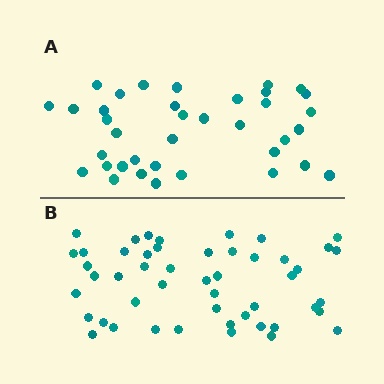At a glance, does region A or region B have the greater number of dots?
Region B (the bottom region) has more dots.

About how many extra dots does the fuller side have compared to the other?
Region B has roughly 12 or so more dots than region A.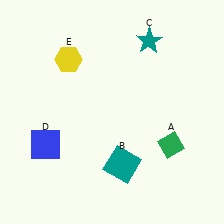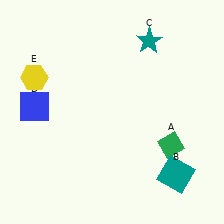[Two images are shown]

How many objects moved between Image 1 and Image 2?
3 objects moved between the two images.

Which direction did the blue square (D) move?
The blue square (D) moved up.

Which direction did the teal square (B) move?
The teal square (B) moved right.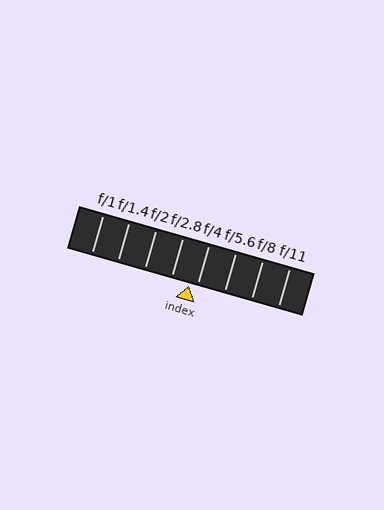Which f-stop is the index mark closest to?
The index mark is closest to f/4.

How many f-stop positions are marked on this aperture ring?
There are 8 f-stop positions marked.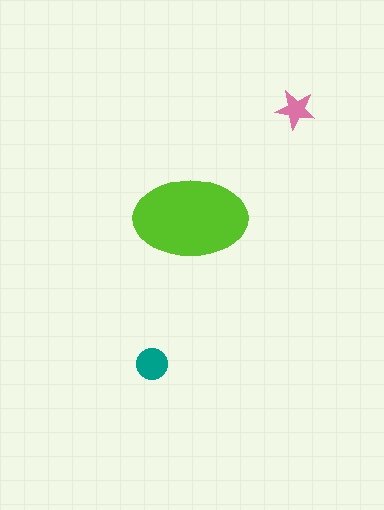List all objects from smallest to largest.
The pink star, the teal circle, the lime ellipse.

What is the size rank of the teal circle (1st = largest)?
2nd.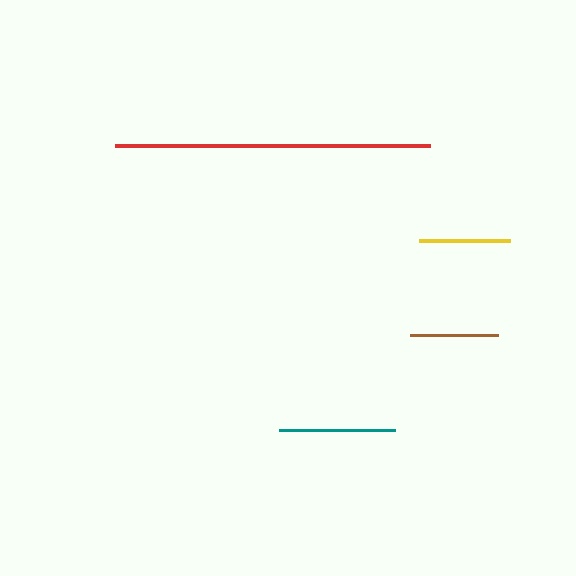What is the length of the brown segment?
The brown segment is approximately 88 pixels long.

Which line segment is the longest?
The red line is the longest at approximately 315 pixels.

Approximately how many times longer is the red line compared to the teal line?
The red line is approximately 2.7 times the length of the teal line.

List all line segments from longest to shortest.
From longest to shortest: red, teal, yellow, brown.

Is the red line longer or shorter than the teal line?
The red line is longer than the teal line.